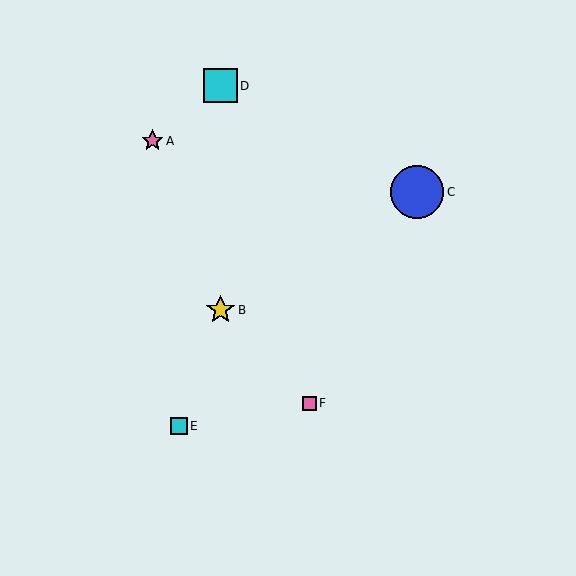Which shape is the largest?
The blue circle (labeled C) is the largest.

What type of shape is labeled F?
Shape F is a pink square.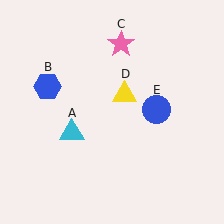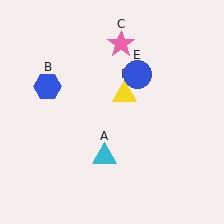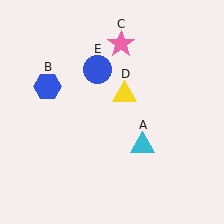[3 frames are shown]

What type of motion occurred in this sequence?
The cyan triangle (object A), blue circle (object E) rotated counterclockwise around the center of the scene.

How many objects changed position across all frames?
2 objects changed position: cyan triangle (object A), blue circle (object E).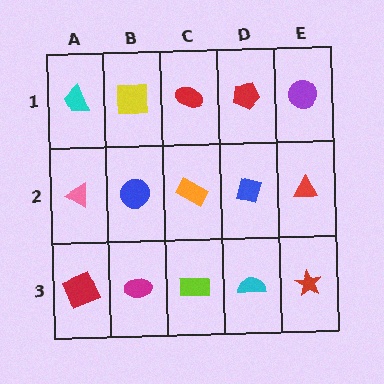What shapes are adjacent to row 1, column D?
A blue diamond (row 2, column D), a red ellipse (row 1, column C), a purple circle (row 1, column E).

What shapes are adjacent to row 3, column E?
A red triangle (row 2, column E), a cyan semicircle (row 3, column D).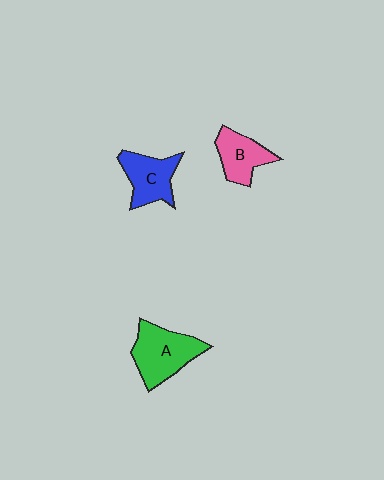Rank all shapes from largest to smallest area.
From largest to smallest: A (green), C (blue), B (pink).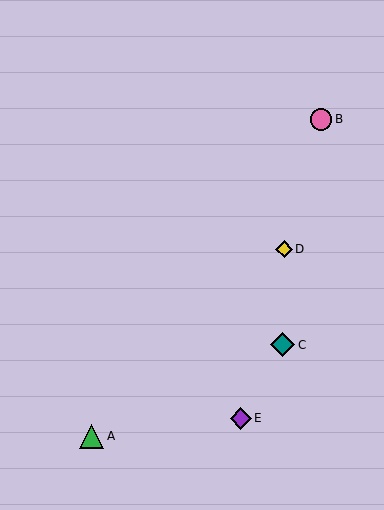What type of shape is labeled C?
Shape C is a teal diamond.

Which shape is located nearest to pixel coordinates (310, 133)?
The pink circle (labeled B) at (321, 119) is nearest to that location.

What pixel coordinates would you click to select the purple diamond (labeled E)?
Click at (241, 419) to select the purple diamond E.